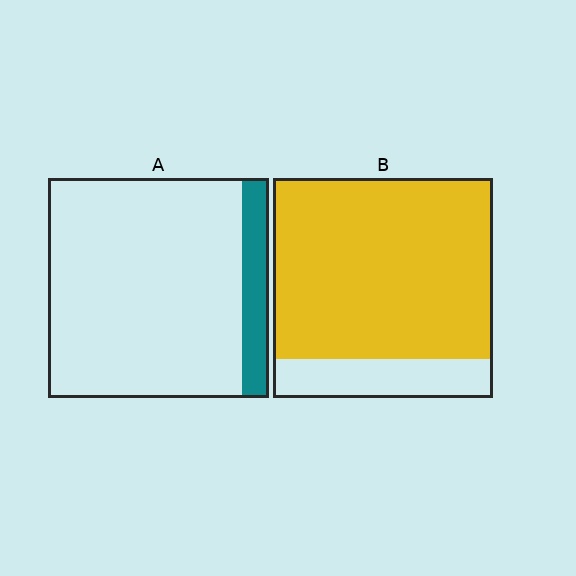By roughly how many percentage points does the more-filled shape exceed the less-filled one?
By roughly 70 percentage points (B over A).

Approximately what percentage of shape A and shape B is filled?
A is approximately 10% and B is approximately 80%.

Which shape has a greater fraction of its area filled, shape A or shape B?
Shape B.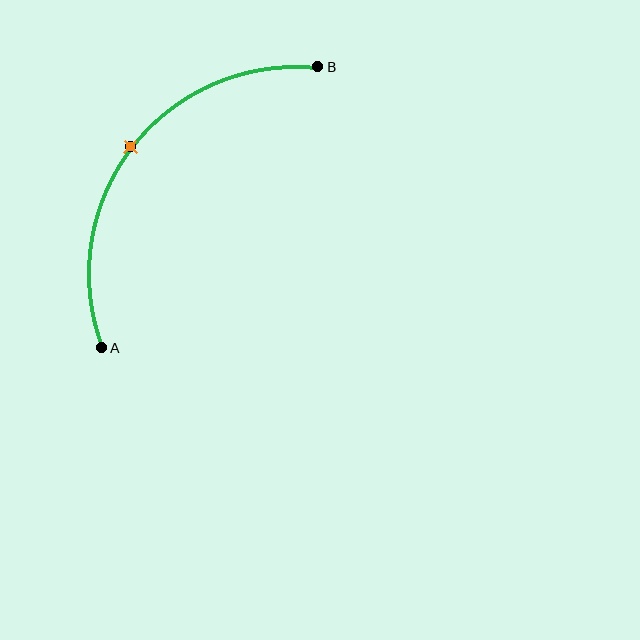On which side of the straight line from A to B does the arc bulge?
The arc bulges above and to the left of the straight line connecting A and B.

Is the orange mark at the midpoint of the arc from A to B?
Yes. The orange mark lies on the arc at equal arc-length from both A and B — it is the arc midpoint.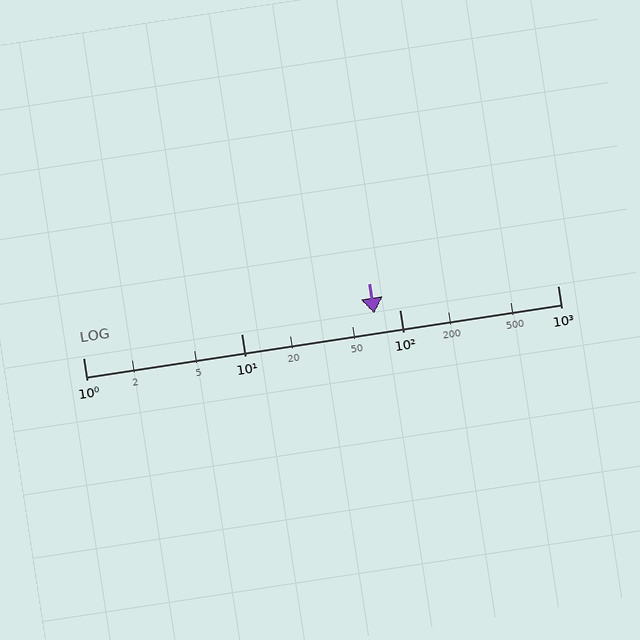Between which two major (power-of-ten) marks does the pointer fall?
The pointer is between 10 and 100.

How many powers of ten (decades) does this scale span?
The scale spans 3 decades, from 1 to 1000.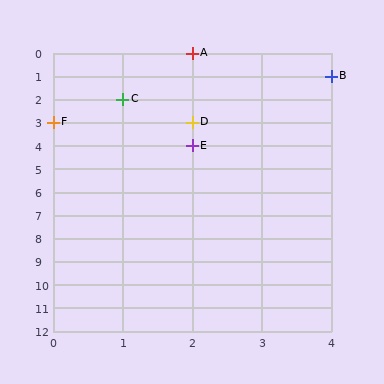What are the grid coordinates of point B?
Point B is at grid coordinates (4, 1).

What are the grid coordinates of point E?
Point E is at grid coordinates (2, 4).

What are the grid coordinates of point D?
Point D is at grid coordinates (2, 3).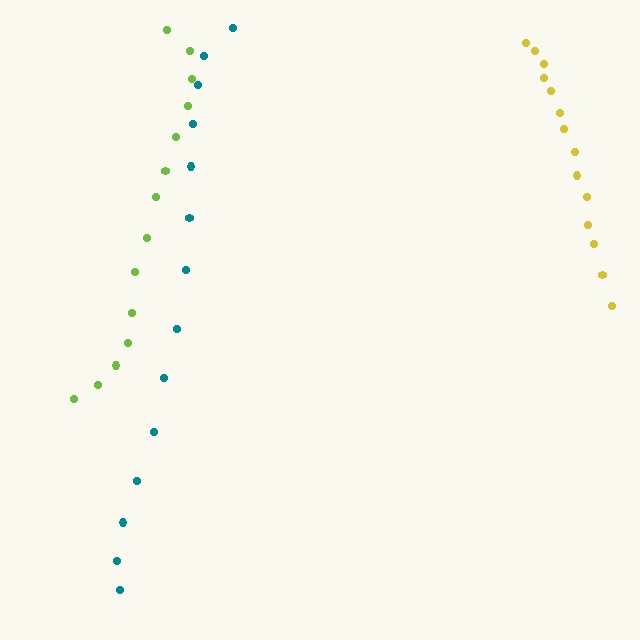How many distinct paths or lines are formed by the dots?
There are 3 distinct paths.